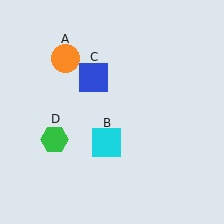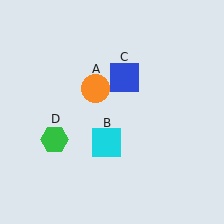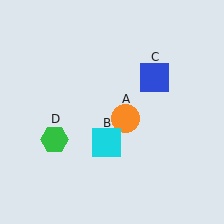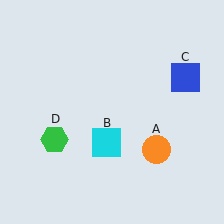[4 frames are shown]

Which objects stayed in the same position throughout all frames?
Cyan square (object B) and green hexagon (object D) remained stationary.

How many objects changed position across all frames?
2 objects changed position: orange circle (object A), blue square (object C).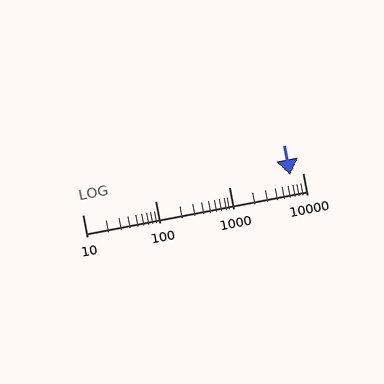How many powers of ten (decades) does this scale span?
The scale spans 3 decades, from 10 to 10000.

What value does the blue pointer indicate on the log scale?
The pointer indicates approximately 6900.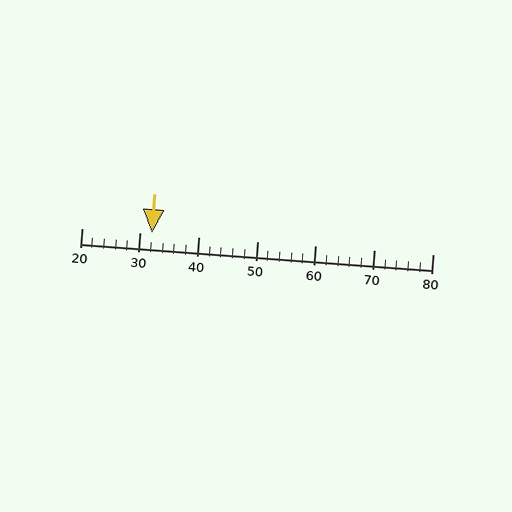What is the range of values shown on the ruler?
The ruler shows values from 20 to 80.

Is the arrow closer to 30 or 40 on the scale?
The arrow is closer to 30.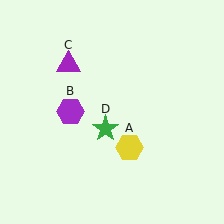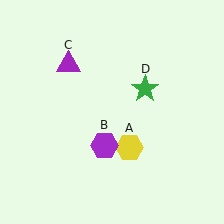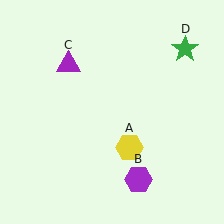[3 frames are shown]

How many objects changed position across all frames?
2 objects changed position: purple hexagon (object B), green star (object D).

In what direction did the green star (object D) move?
The green star (object D) moved up and to the right.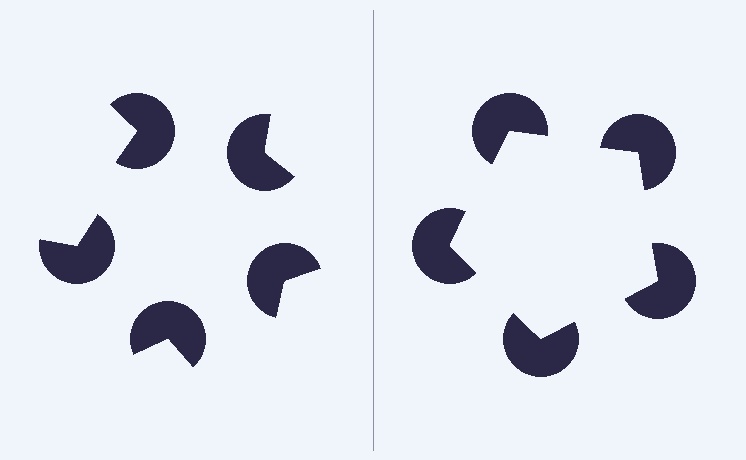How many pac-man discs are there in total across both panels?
10 — 5 on each side.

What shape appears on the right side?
An illusory pentagon.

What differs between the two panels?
The pac-man discs are positioned identically on both sides; only the wedge orientations differ. On the right they align to a pentagon; on the left they are misaligned.